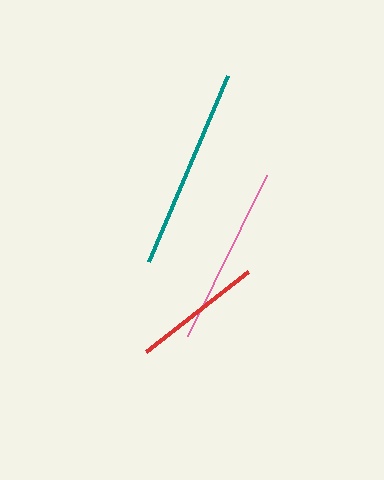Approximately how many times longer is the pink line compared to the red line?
The pink line is approximately 1.4 times the length of the red line.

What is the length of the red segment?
The red segment is approximately 129 pixels long.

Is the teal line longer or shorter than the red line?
The teal line is longer than the red line.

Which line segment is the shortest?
The red line is the shortest at approximately 129 pixels.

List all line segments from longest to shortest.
From longest to shortest: teal, pink, red.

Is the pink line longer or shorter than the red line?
The pink line is longer than the red line.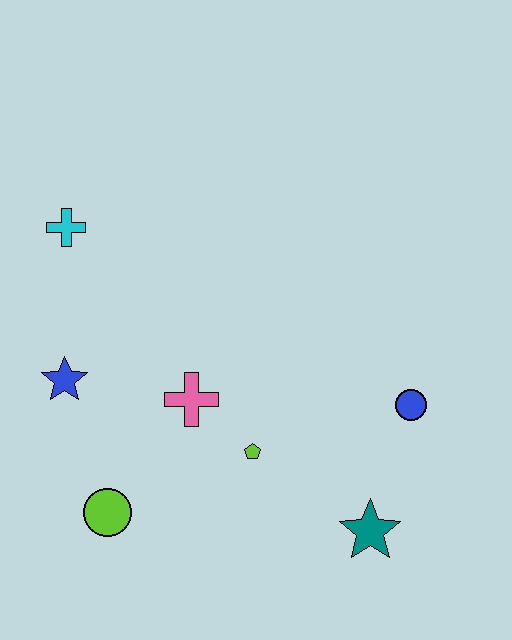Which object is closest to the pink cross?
The lime pentagon is closest to the pink cross.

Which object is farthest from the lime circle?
The blue circle is farthest from the lime circle.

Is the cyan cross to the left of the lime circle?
Yes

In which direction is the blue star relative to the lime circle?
The blue star is above the lime circle.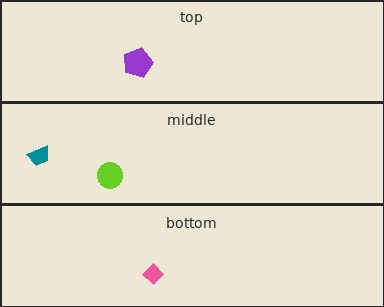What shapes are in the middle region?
The lime circle, the teal trapezoid.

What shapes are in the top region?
The purple pentagon.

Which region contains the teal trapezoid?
The middle region.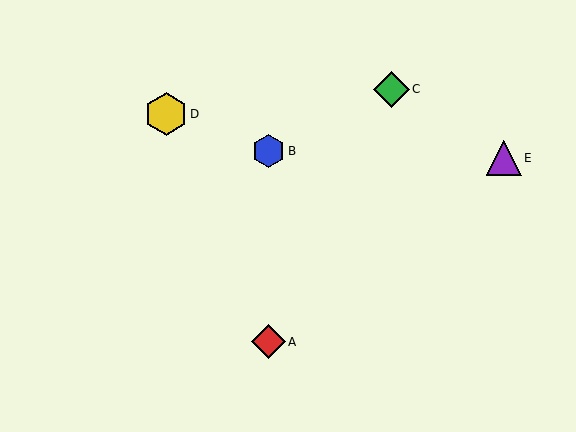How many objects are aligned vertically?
2 objects (A, B) are aligned vertically.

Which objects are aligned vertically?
Objects A, B are aligned vertically.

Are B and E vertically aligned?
No, B is at x≈268 and E is at x≈504.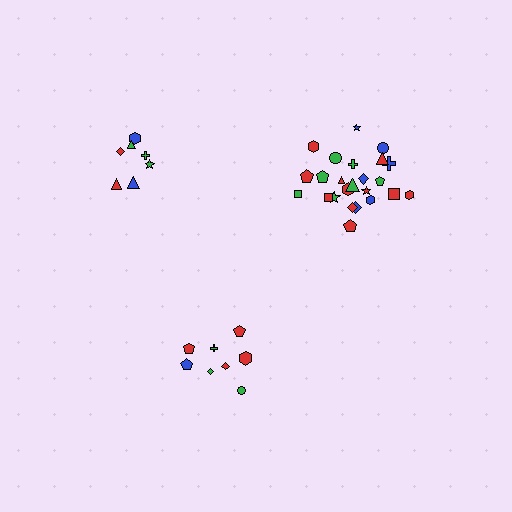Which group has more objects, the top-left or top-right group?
The top-right group.